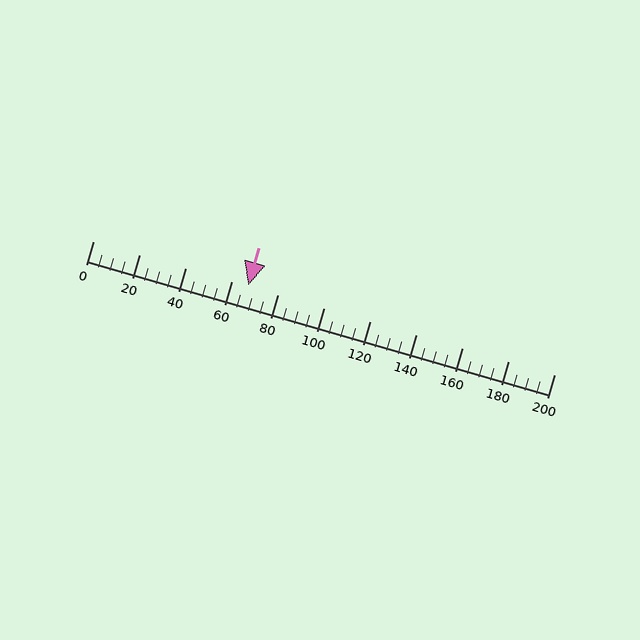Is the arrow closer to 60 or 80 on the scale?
The arrow is closer to 60.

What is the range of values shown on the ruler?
The ruler shows values from 0 to 200.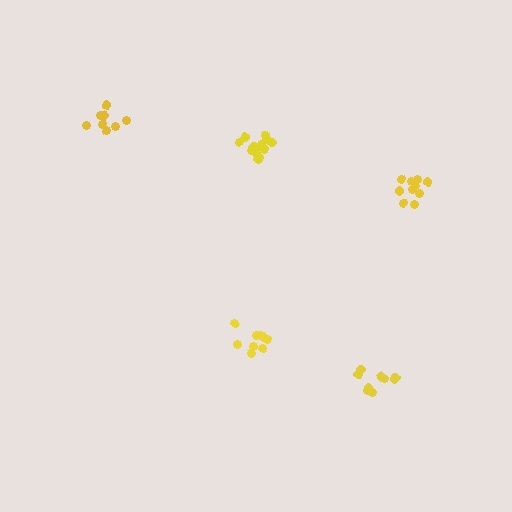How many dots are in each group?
Group 1: 9 dots, Group 2: 9 dots, Group 3: 9 dots, Group 4: 15 dots, Group 5: 10 dots (52 total).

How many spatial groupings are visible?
There are 5 spatial groupings.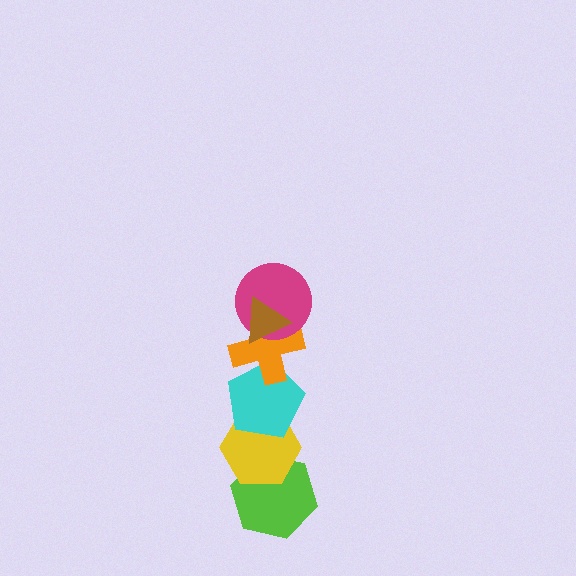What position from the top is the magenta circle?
The magenta circle is 2nd from the top.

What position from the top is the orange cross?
The orange cross is 3rd from the top.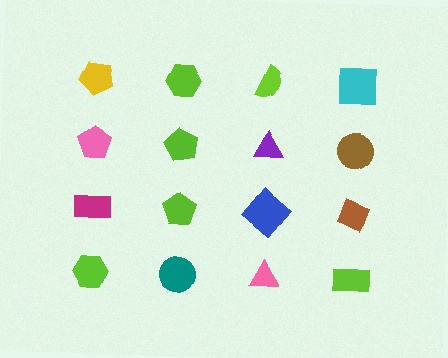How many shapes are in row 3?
4 shapes.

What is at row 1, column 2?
A lime hexagon.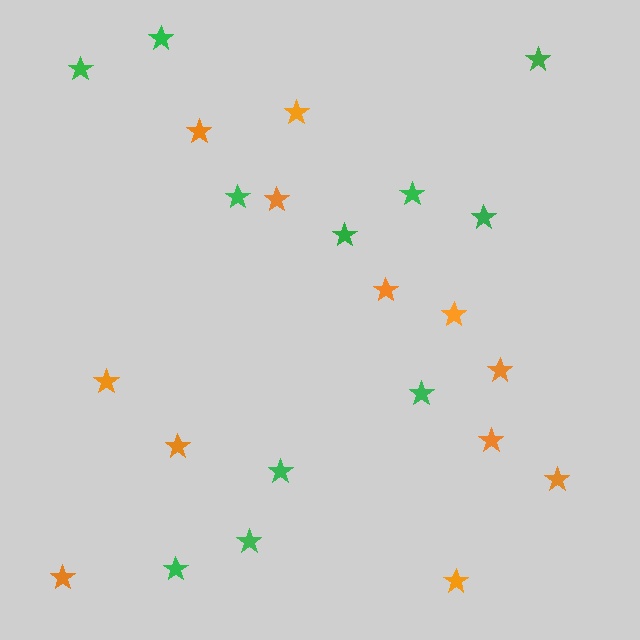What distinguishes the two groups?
There are 2 groups: one group of orange stars (12) and one group of green stars (11).